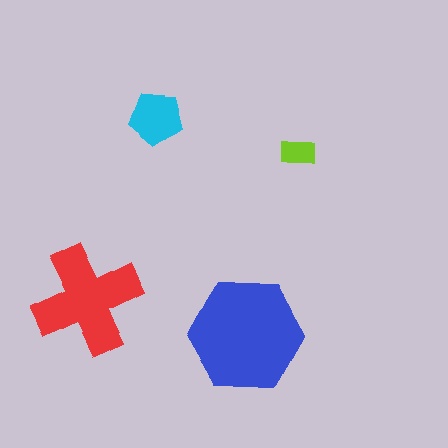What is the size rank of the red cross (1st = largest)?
2nd.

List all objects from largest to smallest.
The blue hexagon, the red cross, the cyan pentagon, the lime rectangle.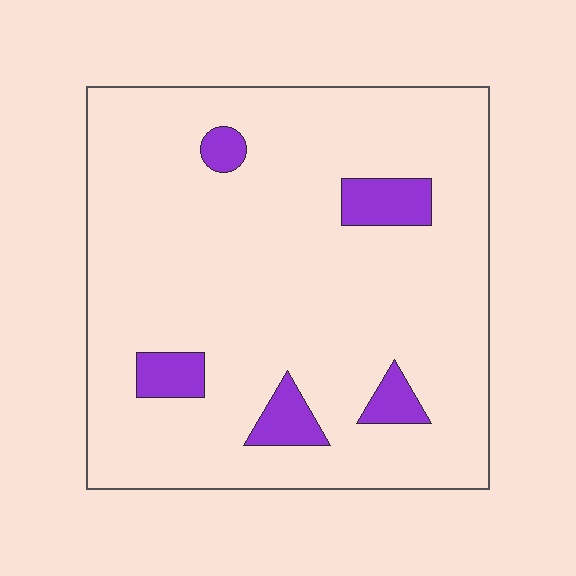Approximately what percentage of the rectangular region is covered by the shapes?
Approximately 10%.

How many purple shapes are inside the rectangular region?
5.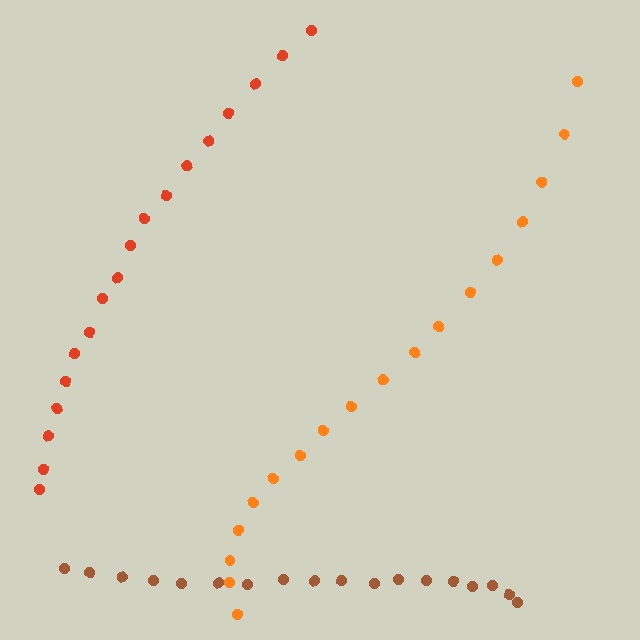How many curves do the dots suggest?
There are 3 distinct paths.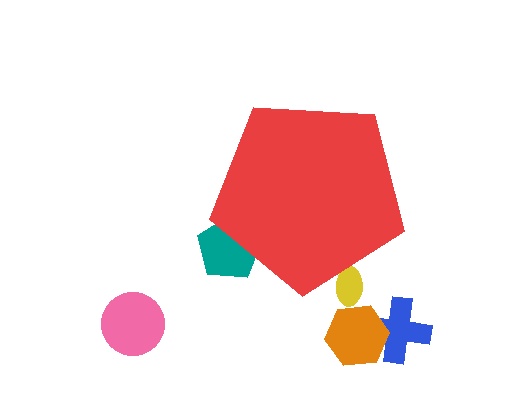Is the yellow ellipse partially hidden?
Yes, the yellow ellipse is partially hidden behind the red pentagon.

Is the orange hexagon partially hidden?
No, the orange hexagon is fully visible.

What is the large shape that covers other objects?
A red pentagon.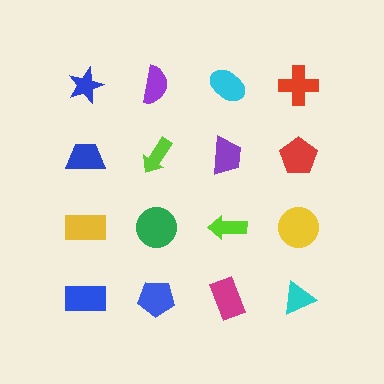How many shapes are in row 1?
4 shapes.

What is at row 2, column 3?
A purple trapezoid.